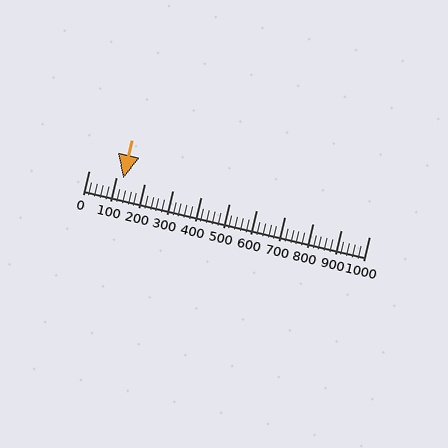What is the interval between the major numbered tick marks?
The major tick marks are spaced 100 units apart.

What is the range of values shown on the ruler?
The ruler shows values from 0 to 1000.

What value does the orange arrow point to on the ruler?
The orange arrow points to approximately 122.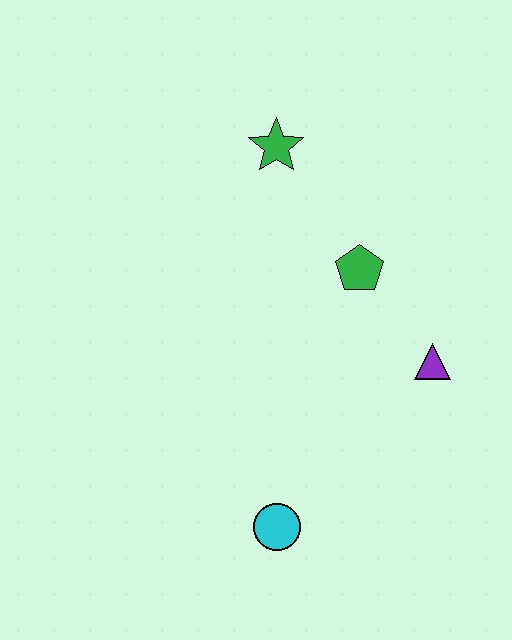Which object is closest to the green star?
The green pentagon is closest to the green star.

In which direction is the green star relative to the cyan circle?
The green star is above the cyan circle.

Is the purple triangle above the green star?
No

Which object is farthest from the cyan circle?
The green star is farthest from the cyan circle.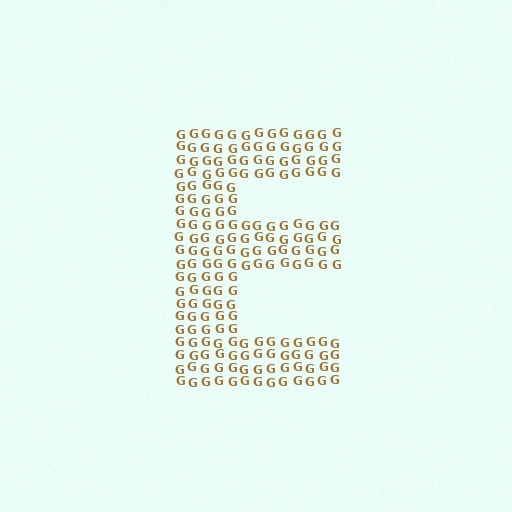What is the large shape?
The large shape is the letter E.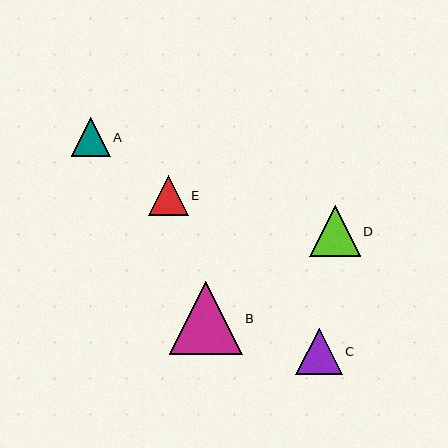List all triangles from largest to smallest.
From largest to smallest: B, D, C, E, A.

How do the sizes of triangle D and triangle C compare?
Triangle D and triangle C are approximately the same size.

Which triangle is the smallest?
Triangle A is the smallest with a size of approximately 39 pixels.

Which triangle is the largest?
Triangle B is the largest with a size of approximately 73 pixels.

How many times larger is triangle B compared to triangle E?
Triangle B is approximately 1.8 times the size of triangle E.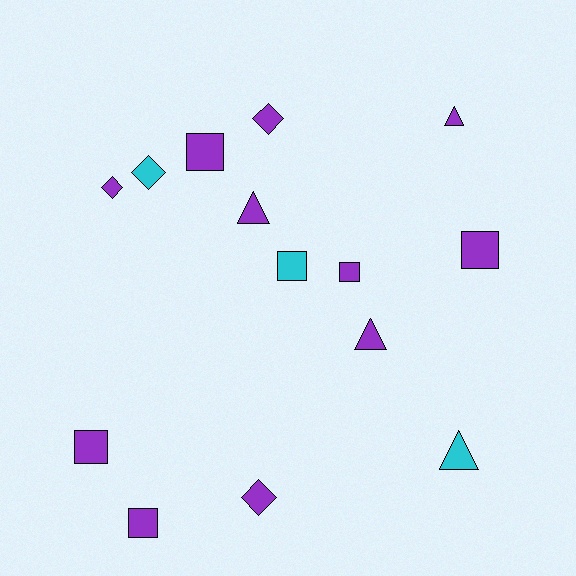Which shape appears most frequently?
Square, with 6 objects.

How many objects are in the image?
There are 14 objects.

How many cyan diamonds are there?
There is 1 cyan diamond.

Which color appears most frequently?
Purple, with 11 objects.